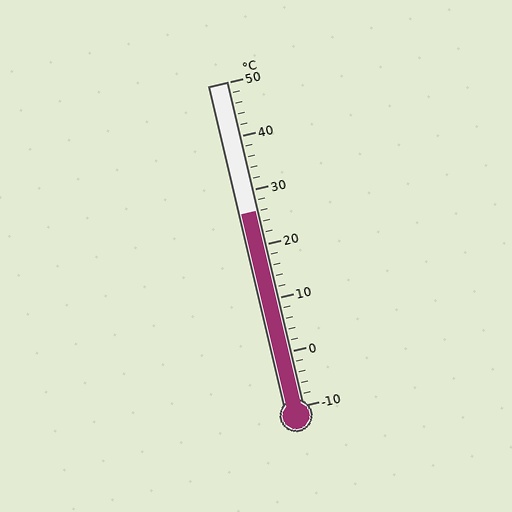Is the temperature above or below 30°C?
The temperature is below 30°C.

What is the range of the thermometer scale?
The thermometer scale ranges from -10°C to 50°C.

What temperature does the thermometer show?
The thermometer shows approximately 26°C.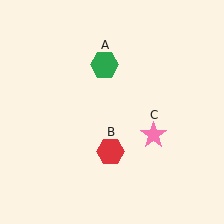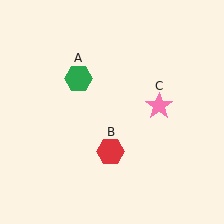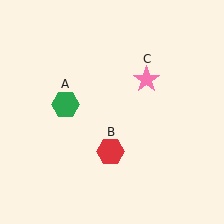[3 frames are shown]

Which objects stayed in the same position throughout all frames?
Red hexagon (object B) remained stationary.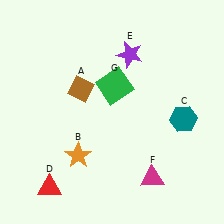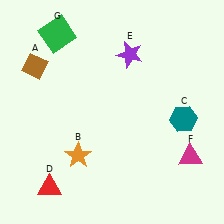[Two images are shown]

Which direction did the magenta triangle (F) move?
The magenta triangle (F) moved right.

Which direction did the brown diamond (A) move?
The brown diamond (A) moved left.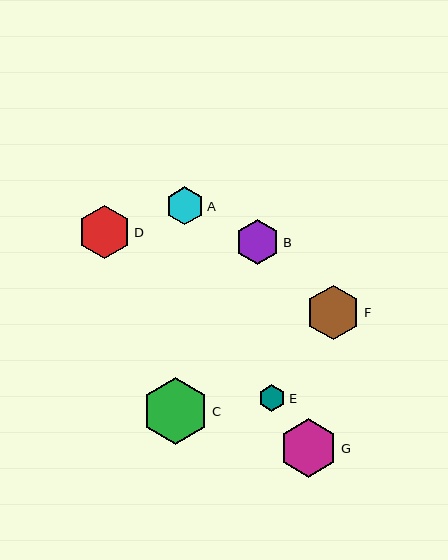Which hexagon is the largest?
Hexagon C is the largest with a size of approximately 67 pixels.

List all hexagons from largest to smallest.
From largest to smallest: C, G, F, D, B, A, E.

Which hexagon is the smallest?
Hexagon E is the smallest with a size of approximately 27 pixels.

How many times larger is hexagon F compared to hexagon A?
Hexagon F is approximately 1.4 times the size of hexagon A.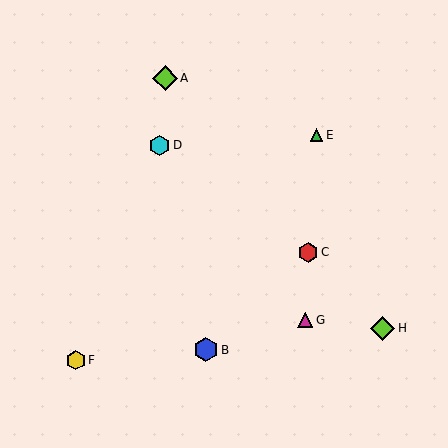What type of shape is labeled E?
Shape E is a green triangle.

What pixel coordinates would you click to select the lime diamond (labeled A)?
Click at (165, 78) to select the lime diamond A.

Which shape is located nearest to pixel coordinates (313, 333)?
The magenta triangle (labeled G) at (305, 320) is nearest to that location.